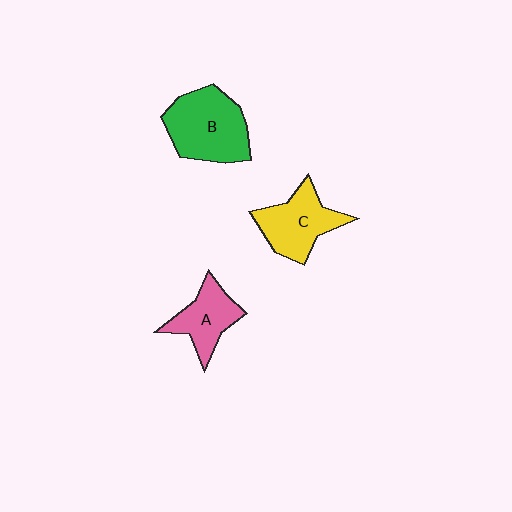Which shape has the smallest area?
Shape A (pink).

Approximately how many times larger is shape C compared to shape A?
Approximately 1.2 times.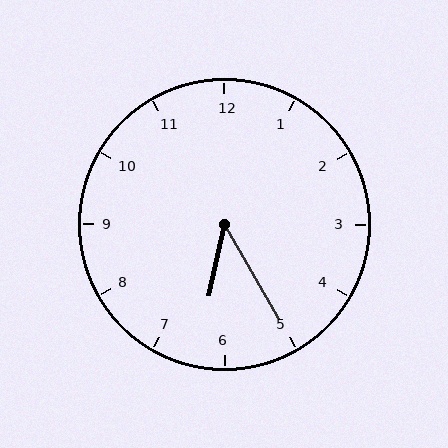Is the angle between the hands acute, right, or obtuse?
It is acute.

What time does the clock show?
6:25.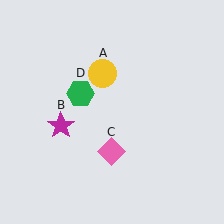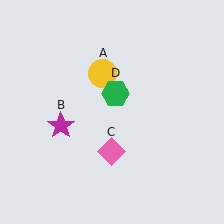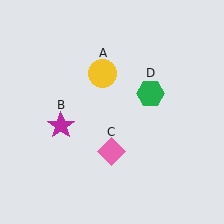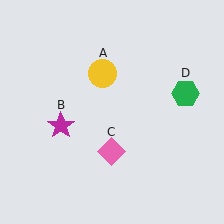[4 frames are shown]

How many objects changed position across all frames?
1 object changed position: green hexagon (object D).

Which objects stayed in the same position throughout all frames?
Yellow circle (object A) and magenta star (object B) and pink diamond (object C) remained stationary.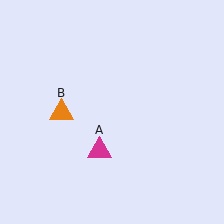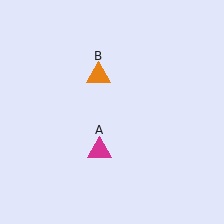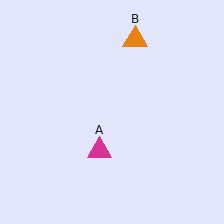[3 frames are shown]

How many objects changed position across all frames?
1 object changed position: orange triangle (object B).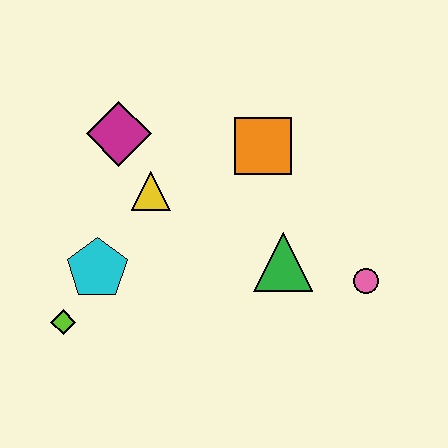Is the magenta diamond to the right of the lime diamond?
Yes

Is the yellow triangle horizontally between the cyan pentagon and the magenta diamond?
No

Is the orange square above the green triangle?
Yes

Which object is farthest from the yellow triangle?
The pink circle is farthest from the yellow triangle.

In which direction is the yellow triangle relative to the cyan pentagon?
The yellow triangle is above the cyan pentagon.